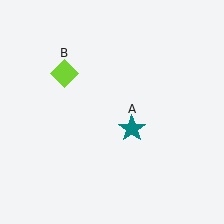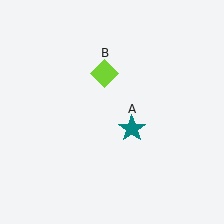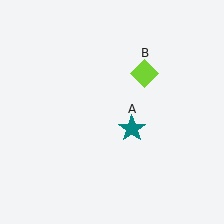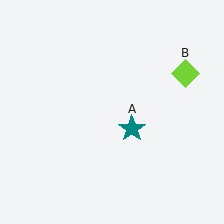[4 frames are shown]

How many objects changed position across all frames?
1 object changed position: lime diamond (object B).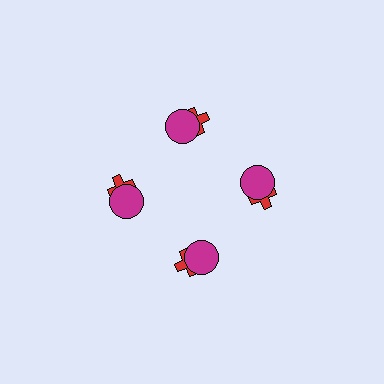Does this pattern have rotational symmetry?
Yes, this pattern has 4-fold rotational symmetry. It looks the same after rotating 90 degrees around the center.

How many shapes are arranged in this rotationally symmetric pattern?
There are 8 shapes, arranged in 4 groups of 2.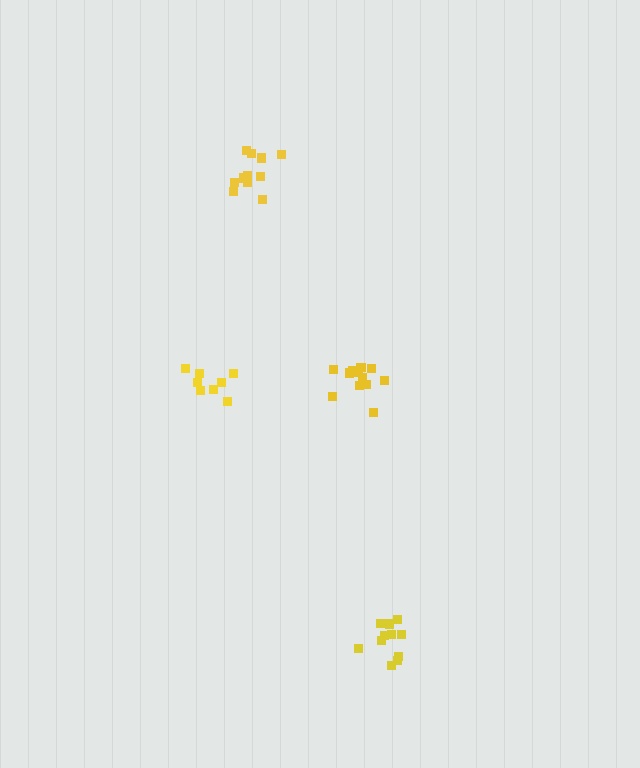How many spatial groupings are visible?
There are 4 spatial groupings.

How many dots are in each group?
Group 1: 8 dots, Group 2: 12 dots, Group 3: 11 dots, Group 4: 12 dots (43 total).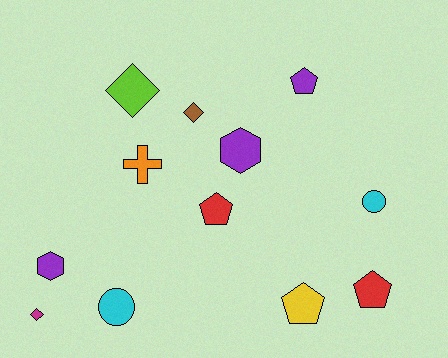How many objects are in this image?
There are 12 objects.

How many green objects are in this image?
There are no green objects.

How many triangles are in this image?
There are no triangles.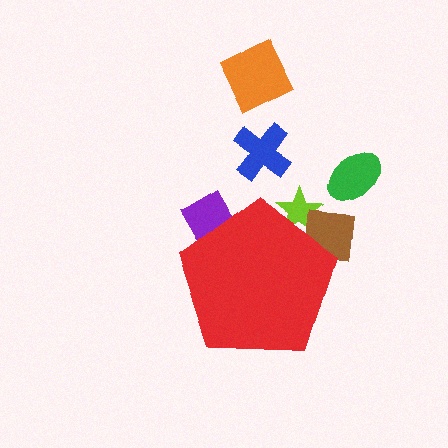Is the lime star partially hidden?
Yes, the lime star is partially hidden behind the red pentagon.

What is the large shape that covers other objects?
A red pentagon.